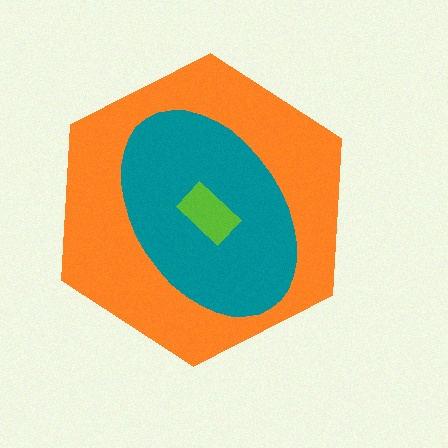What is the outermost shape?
The orange hexagon.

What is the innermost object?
The lime rectangle.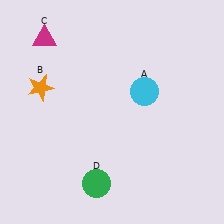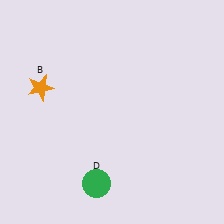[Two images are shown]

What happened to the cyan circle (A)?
The cyan circle (A) was removed in Image 2. It was in the top-right area of Image 1.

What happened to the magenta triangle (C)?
The magenta triangle (C) was removed in Image 2. It was in the top-left area of Image 1.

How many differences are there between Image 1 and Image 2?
There are 2 differences between the two images.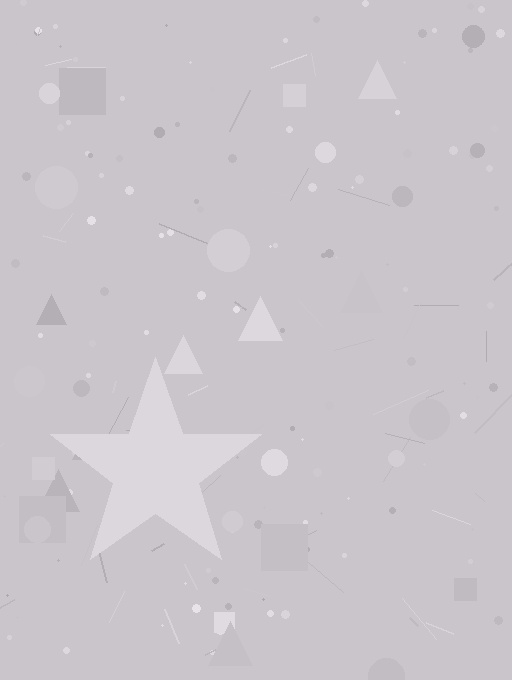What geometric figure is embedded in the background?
A star is embedded in the background.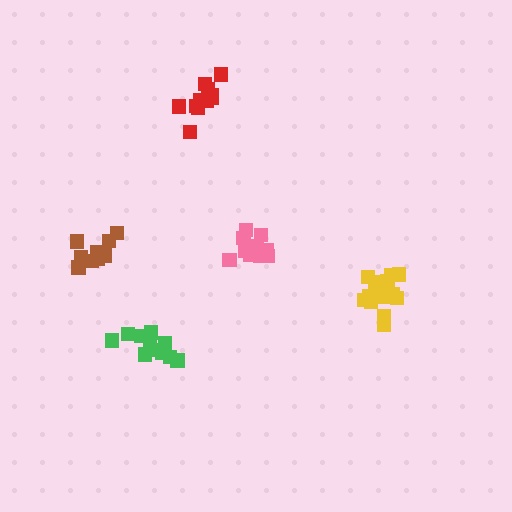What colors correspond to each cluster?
The clusters are colored: pink, yellow, brown, green, red.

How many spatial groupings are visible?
There are 5 spatial groupings.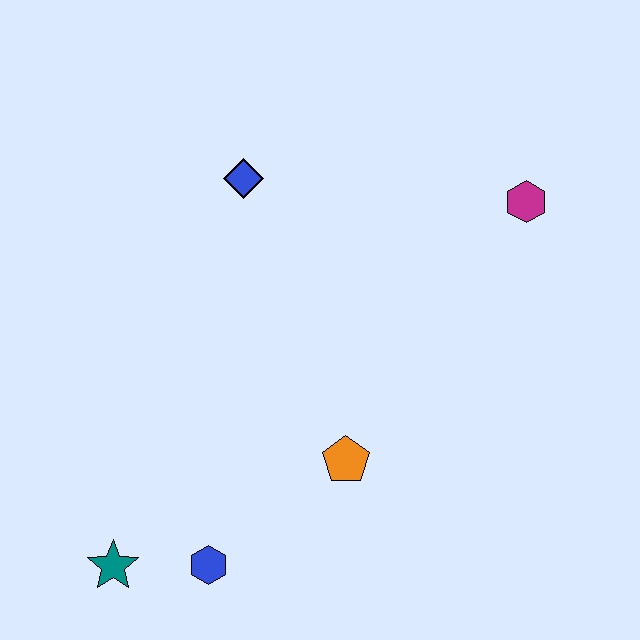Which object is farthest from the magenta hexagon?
The teal star is farthest from the magenta hexagon.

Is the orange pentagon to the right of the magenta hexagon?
No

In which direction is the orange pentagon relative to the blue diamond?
The orange pentagon is below the blue diamond.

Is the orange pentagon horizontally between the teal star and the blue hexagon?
No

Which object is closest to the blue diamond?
The magenta hexagon is closest to the blue diamond.